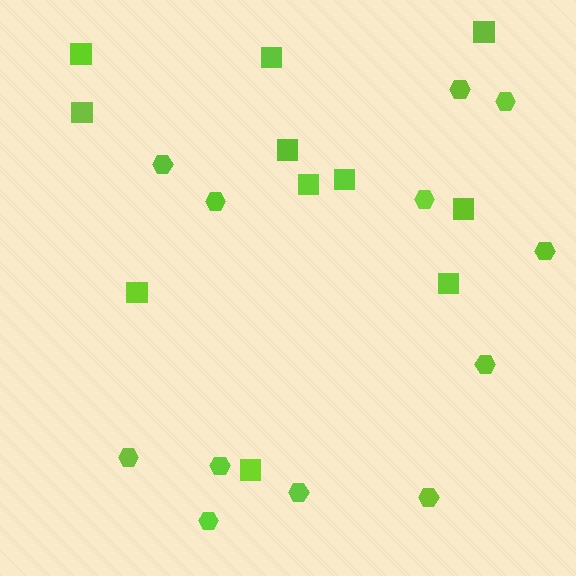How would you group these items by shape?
There are 2 groups: one group of hexagons (12) and one group of squares (11).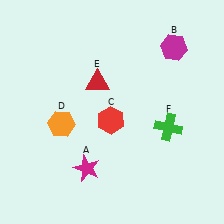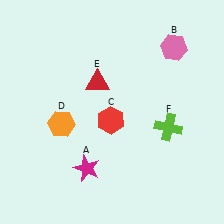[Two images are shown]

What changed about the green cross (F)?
In Image 1, F is green. In Image 2, it changed to lime.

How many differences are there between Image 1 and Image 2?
There are 2 differences between the two images.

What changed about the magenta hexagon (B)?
In Image 1, B is magenta. In Image 2, it changed to pink.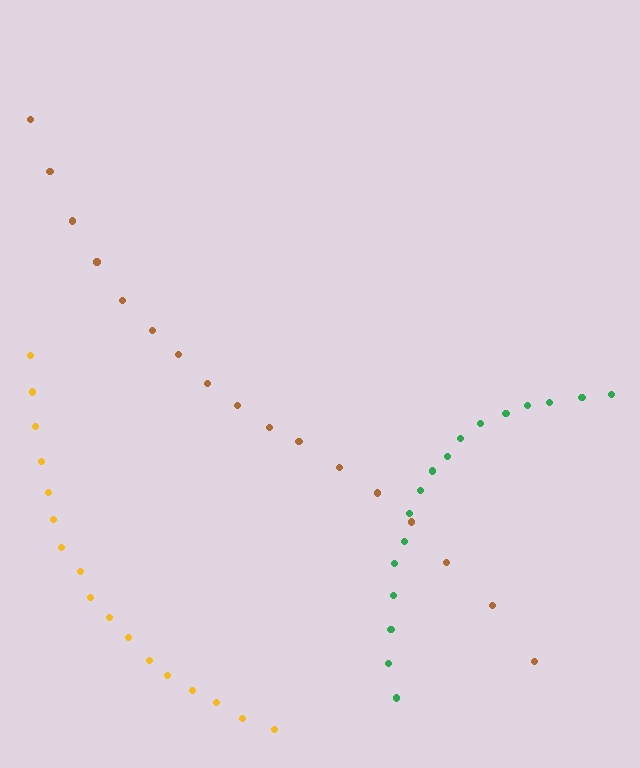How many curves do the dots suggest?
There are 3 distinct paths.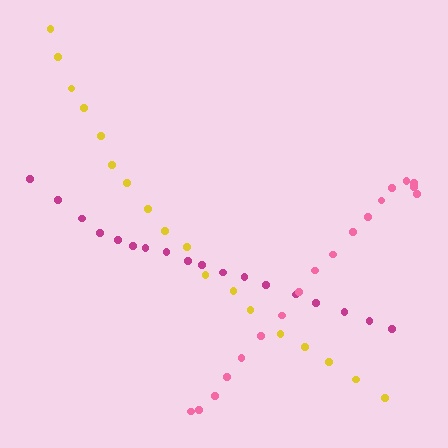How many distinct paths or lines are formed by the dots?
There are 3 distinct paths.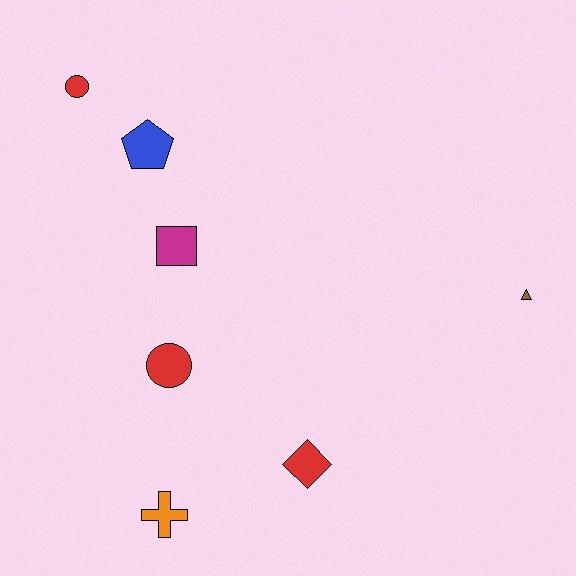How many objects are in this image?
There are 7 objects.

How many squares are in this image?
There is 1 square.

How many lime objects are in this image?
There are no lime objects.